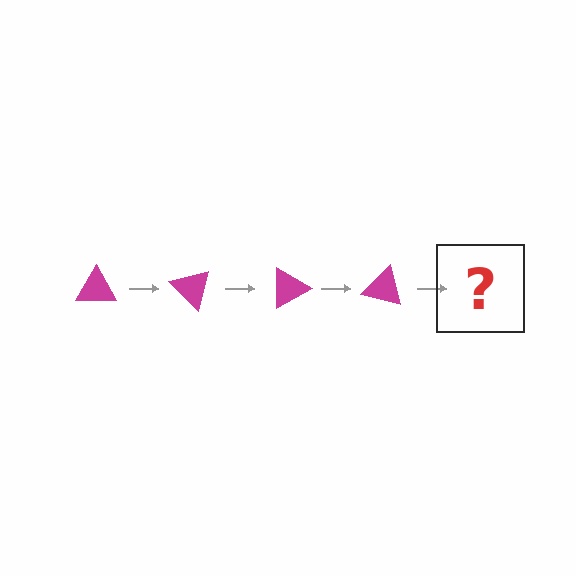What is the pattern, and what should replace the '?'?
The pattern is that the triangle rotates 45 degrees each step. The '?' should be a magenta triangle rotated 180 degrees.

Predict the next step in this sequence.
The next step is a magenta triangle rotated 180 degrees.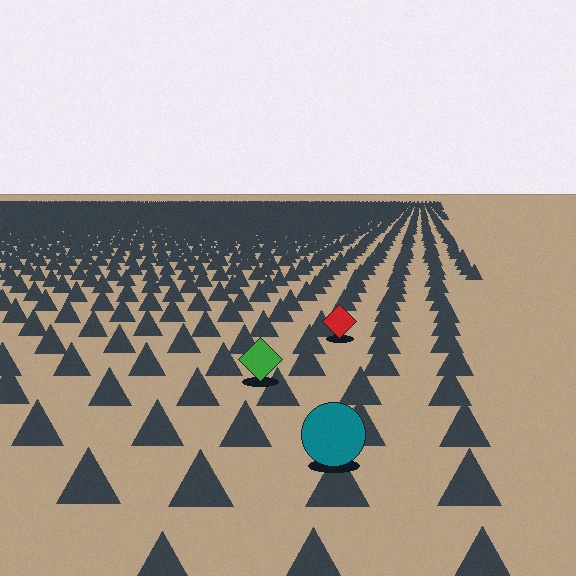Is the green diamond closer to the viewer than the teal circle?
No. The teal circle is closer — you can tell from the texture gradient: the ground texture is coarser near it.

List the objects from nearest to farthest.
From nearest to farthest: the teal circle, the green diamond, the red diamond.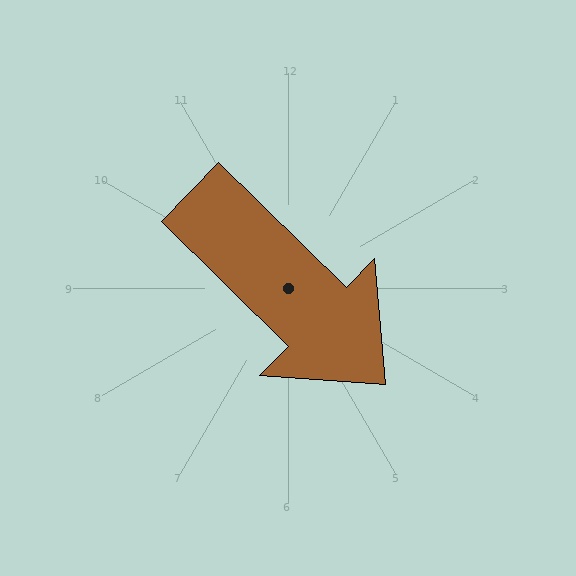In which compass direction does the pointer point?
Southeast.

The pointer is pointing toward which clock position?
Roughly 4 o'clock.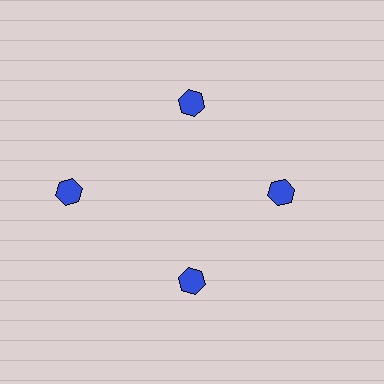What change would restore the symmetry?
The symmetry would be restored by moving it inward, back onto the ring so that all 4 hexagons sit at equal angles and equal distance from the center.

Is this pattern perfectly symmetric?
No. The 4 blue hexagons are arranged in a ring, but one element near the 9 o'clock position is pushed outward from the center, breaking the 4-fold rotational symmetry.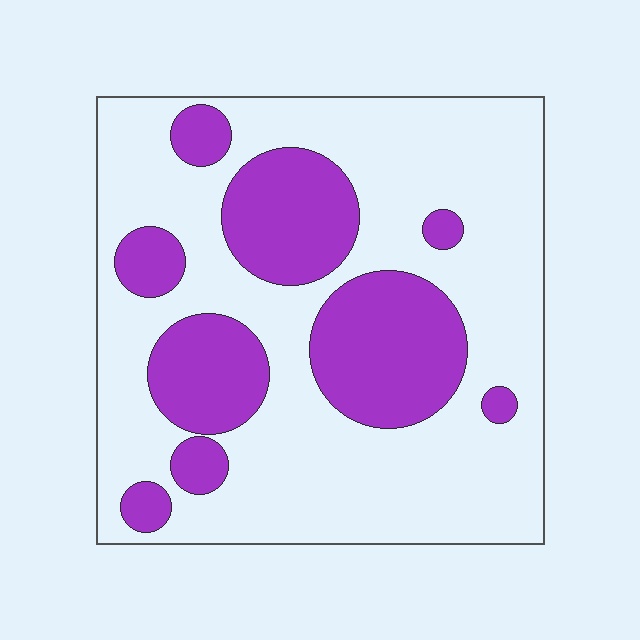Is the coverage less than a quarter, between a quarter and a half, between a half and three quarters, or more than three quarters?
Between a quarter and a half.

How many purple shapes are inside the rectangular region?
9.